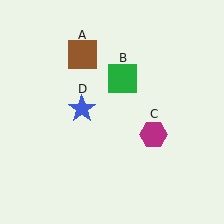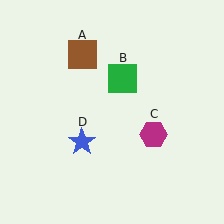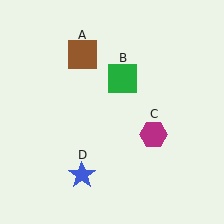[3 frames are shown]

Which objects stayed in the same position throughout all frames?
Brown square (object A) and green square (object B) and magenta hexagon (object C) remained stationary.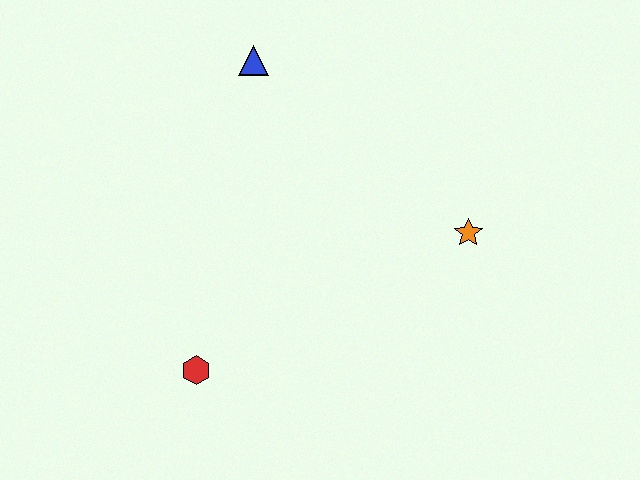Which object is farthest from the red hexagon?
The blue triangle is farthest from the red hexagon.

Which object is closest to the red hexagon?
The orange star is closest to the red hexagon.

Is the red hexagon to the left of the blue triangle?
Yes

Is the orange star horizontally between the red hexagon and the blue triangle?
No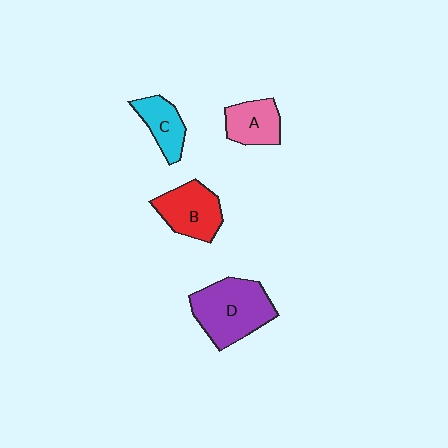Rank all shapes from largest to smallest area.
From largest to smallest: D (purple), B (red), A (pink), C (cyan).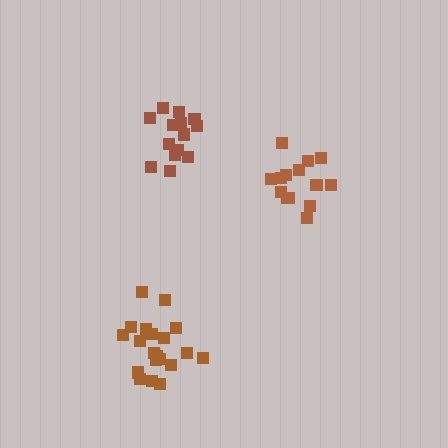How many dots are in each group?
Group 1: 20 dots, Group 2: 14 dots, Group 3: 14 dots (48 total).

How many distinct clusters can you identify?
There are 3 distinct clusters.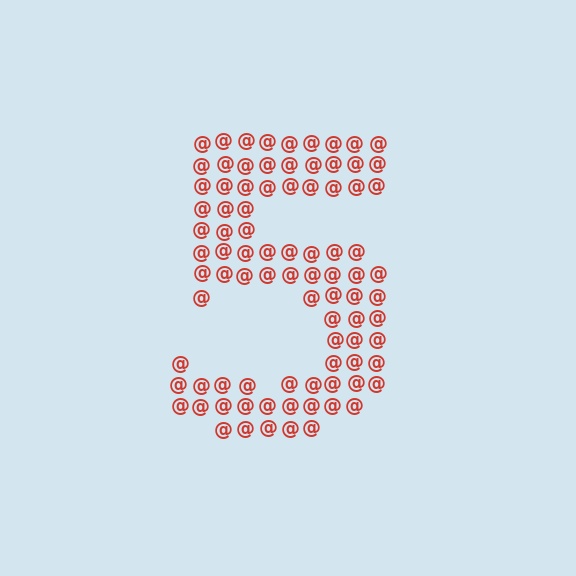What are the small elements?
The small elements are at signs.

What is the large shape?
The large shape is the digit 5.